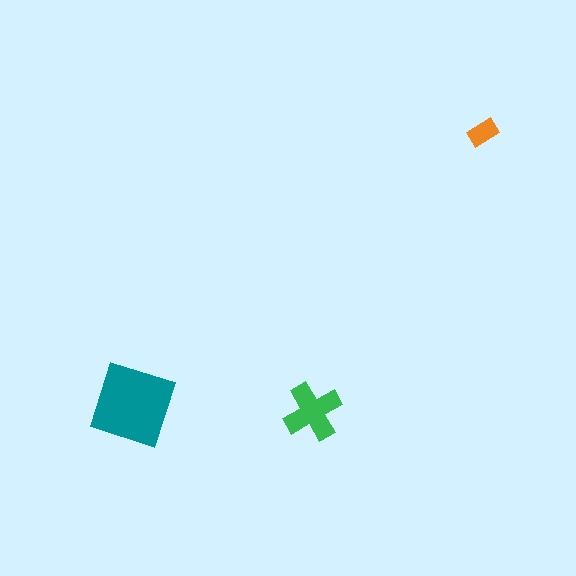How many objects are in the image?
There are 3 objects in the image.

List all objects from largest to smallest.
The teal square, the green cross, the orange rectangle.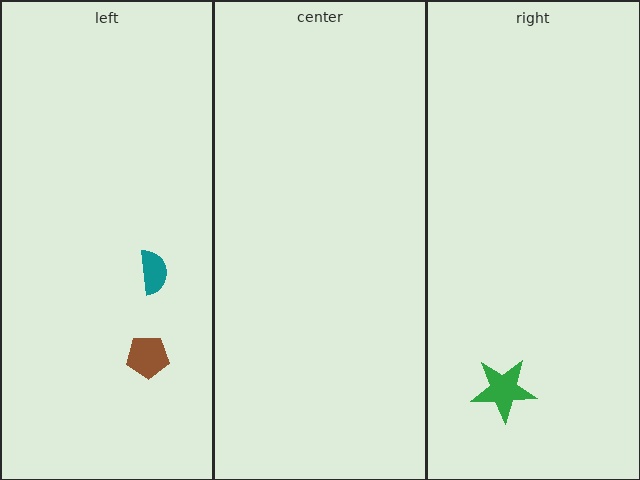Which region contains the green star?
The right region.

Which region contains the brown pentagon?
The left region.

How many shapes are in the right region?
1.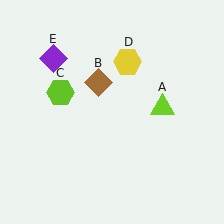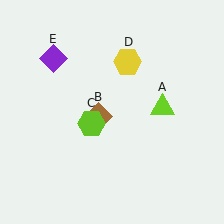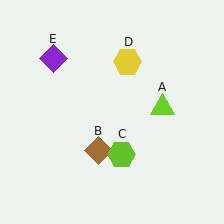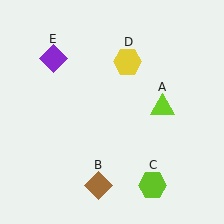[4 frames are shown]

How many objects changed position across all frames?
2 objects changed position: brown diamond (object B), lime hexagon (object C).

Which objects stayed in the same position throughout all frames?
Lime triangle (object A) and yellow hexagon (object D) and purple diamond (object E) remained stationary.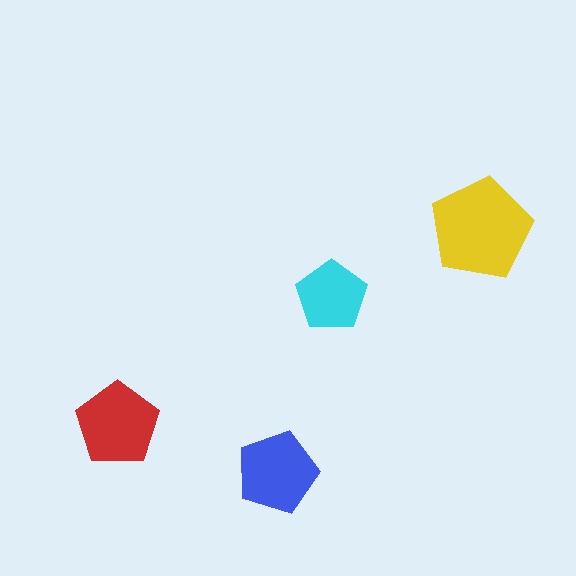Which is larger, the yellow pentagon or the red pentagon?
The yellow one.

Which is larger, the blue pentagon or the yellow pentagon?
The yellow one.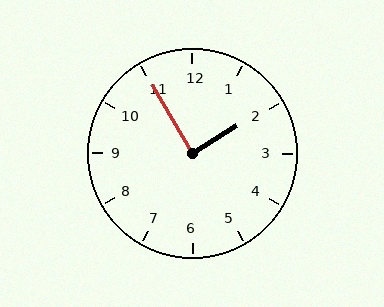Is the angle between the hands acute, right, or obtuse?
It is right.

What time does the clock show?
1:55.